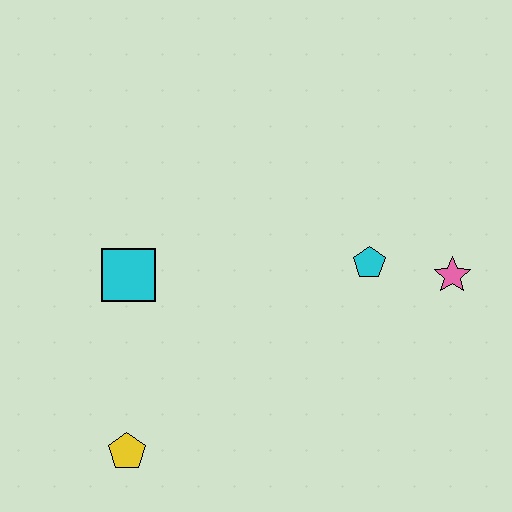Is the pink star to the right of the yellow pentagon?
Yes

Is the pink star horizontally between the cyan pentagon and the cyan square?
No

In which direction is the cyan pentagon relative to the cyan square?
The cyan pentagon is to the right of the cyan square.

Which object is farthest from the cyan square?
The pink star is farthest from the cyan square.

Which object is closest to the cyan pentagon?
The pink star is closest to the cyan pentagon.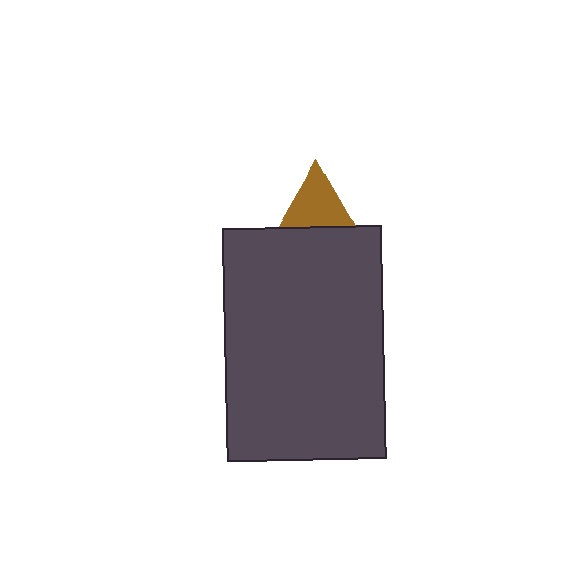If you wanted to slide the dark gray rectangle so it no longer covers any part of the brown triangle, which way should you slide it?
Slide it down — that is the most direct way to separate the two shapes.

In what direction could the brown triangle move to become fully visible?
The brown triangle could move up. That would shift it out from behind the dark gray rectangle entirely.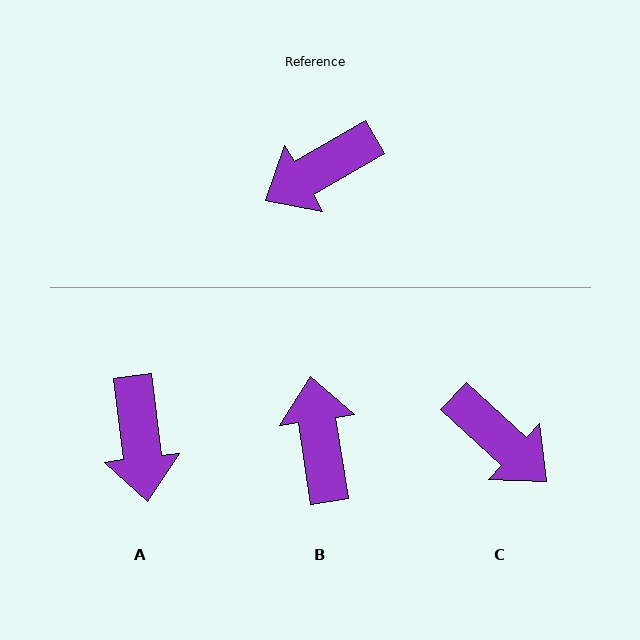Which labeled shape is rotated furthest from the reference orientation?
B, about 112 degrees away.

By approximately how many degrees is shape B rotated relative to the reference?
Approximately 112 degrees clockwise.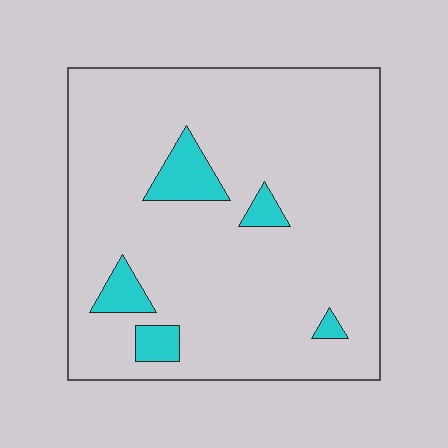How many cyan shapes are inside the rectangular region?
5.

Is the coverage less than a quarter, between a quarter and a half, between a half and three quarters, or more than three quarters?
Less than a quarter.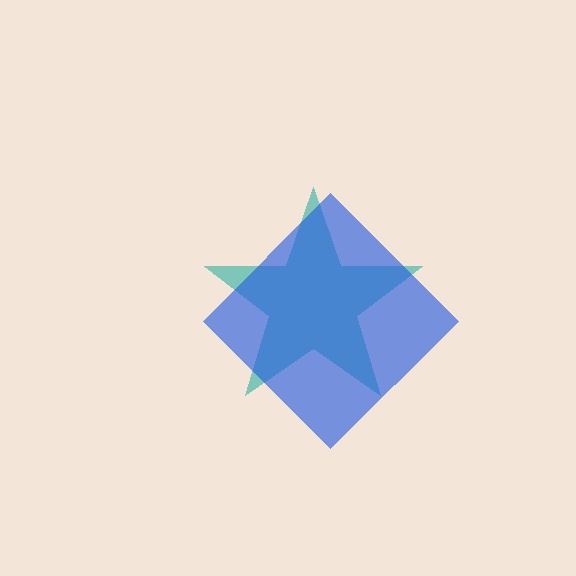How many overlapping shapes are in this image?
There are 2 overlapping shapes in the image.